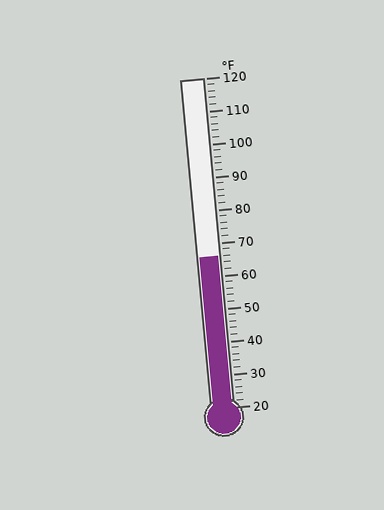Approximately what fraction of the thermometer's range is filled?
The thermometer is filled to approximately 45% of its range.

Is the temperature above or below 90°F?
The temperature is below 90°F.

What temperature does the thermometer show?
The thermometer shows approximately 66°F.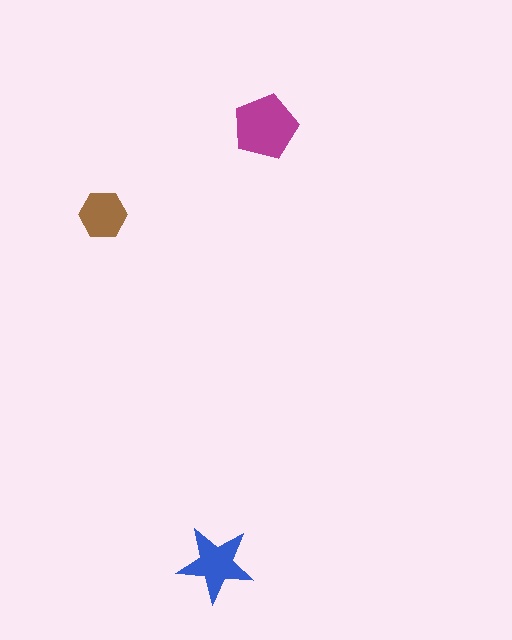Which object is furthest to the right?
The magenta pentagon is rightmost.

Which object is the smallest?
The brown hexagon.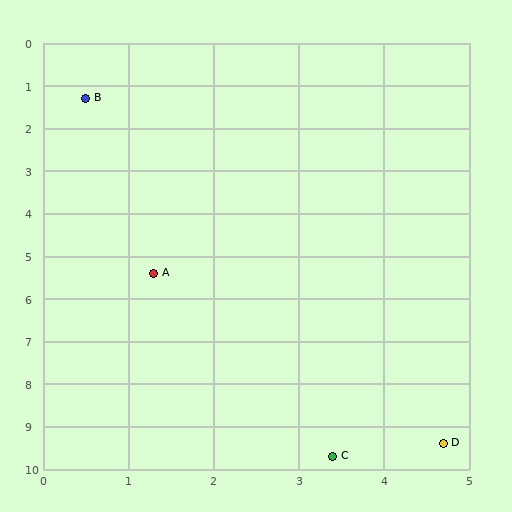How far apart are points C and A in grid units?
Points C and A are about 4.8 grid units apart.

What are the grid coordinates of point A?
Point A is at approximately (1.3, 5.4).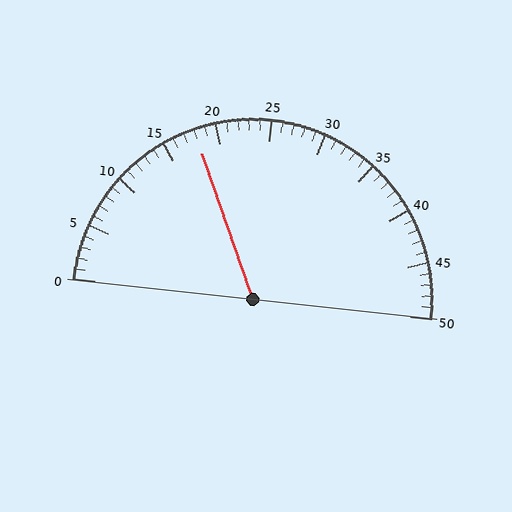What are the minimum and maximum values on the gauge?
The gauge ranges from 0 to 50.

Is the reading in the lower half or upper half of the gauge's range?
The reading is in the lower half of the range (0 to 50).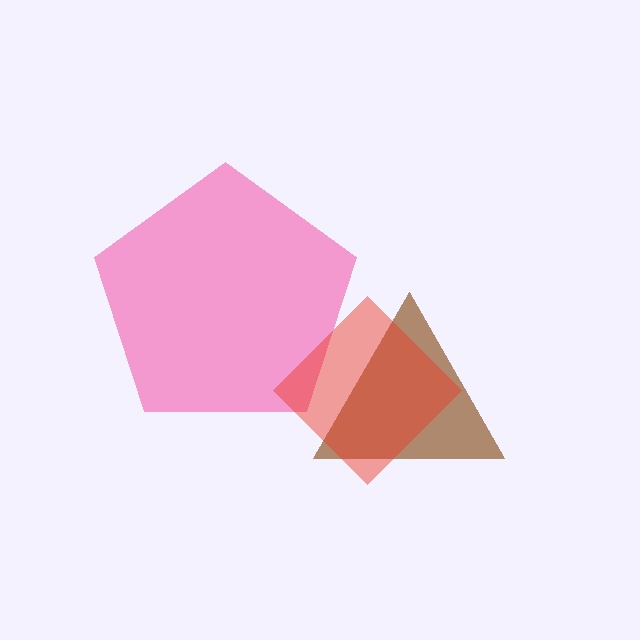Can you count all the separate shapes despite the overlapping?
Yes, there are 3 separate shapes.